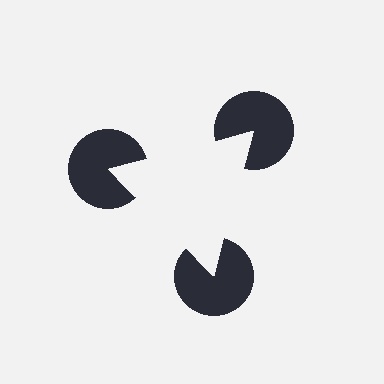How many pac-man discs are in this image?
There are 3 — one at each vertex of the illusory triangle.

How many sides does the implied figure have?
3 sides.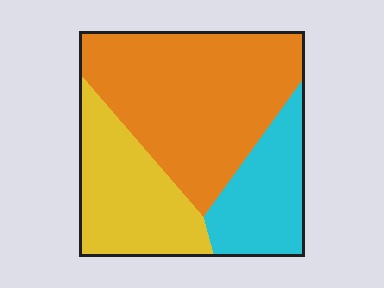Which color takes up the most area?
Orange, at roughly 50%.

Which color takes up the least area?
Cyan, at roughly 20%.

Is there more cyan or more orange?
Orange.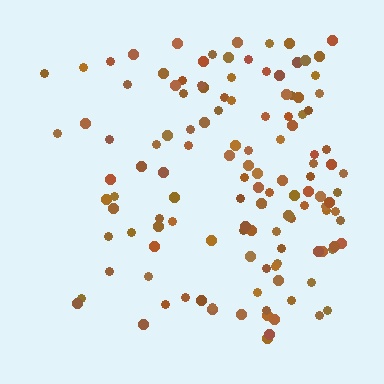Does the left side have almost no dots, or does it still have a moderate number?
Still a moderate number, just noticeably fewer than the right.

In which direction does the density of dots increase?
From left to right, with the right side densest.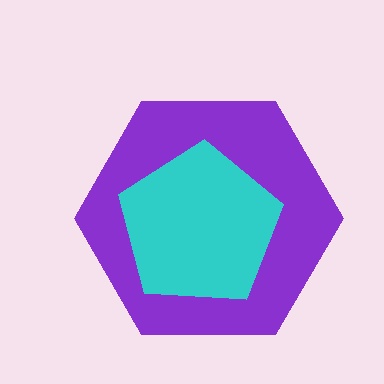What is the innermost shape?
The cyan pentagon.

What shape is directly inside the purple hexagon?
The cyan pentagon.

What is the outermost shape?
The purple hexagon.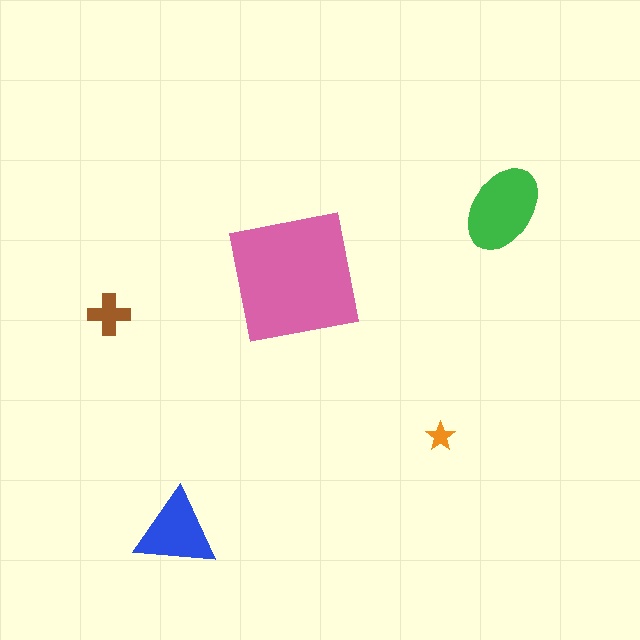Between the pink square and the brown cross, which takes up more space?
The pink square.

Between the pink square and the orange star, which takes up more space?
The pink square.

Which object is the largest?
The pink square.